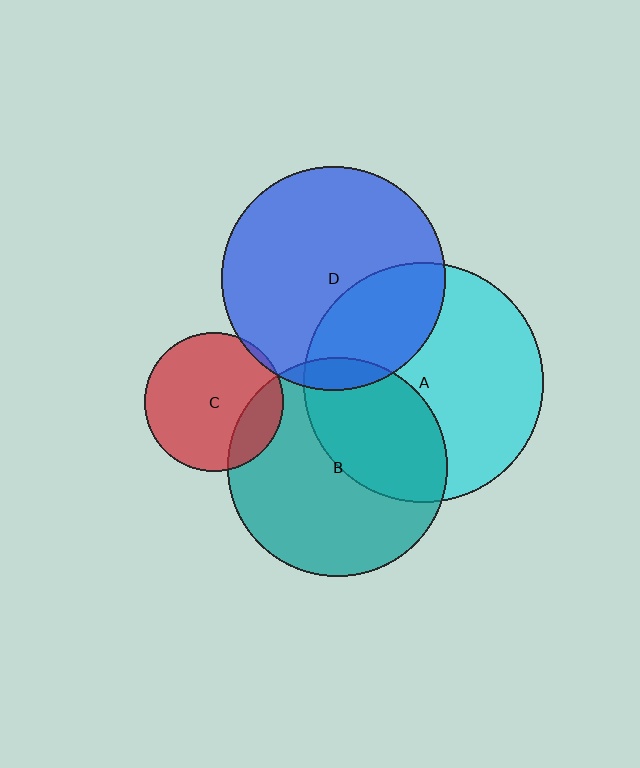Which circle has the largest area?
Circle A (cyan).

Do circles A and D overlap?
Yes.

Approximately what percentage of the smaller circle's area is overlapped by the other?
Approximately 30%.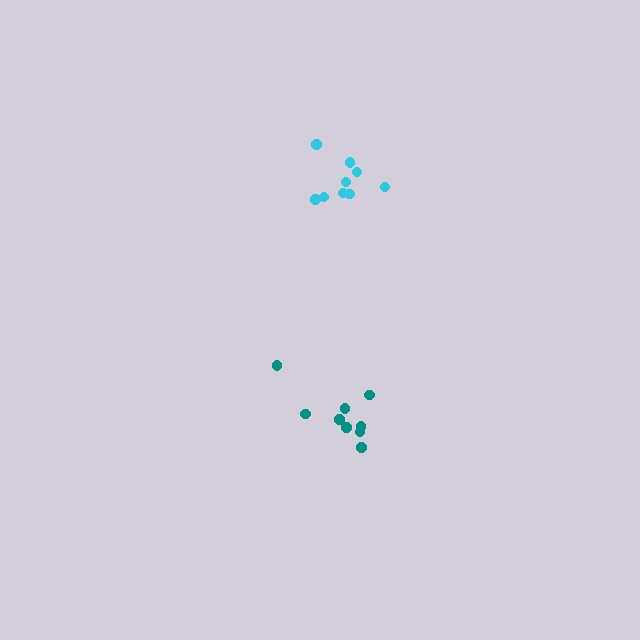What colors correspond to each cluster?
The clusters are colored: cyan, teal.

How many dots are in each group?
Group 1: 9 dots, Group 2: 9 dots (18 total).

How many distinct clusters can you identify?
There are 2 distinct clusters.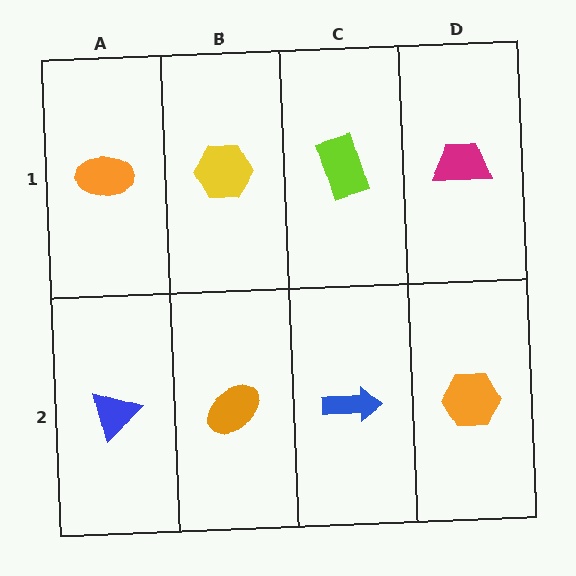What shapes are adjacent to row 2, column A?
An orange ellipse (row 1, column A), an orange ellipse (row 2, column B).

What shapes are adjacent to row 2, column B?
A yellow hexagon (row 1, column B), a blue triangle (row 2, column A), a blue arrow (row 2, column C).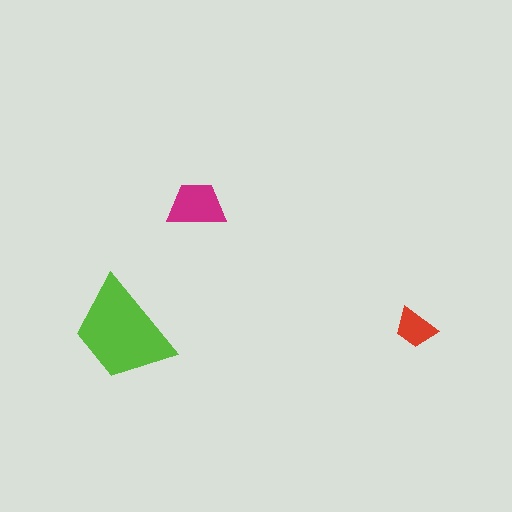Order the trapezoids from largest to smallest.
the lime one, the magenta one, the red one.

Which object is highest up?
The magenta trapezoid is topmost.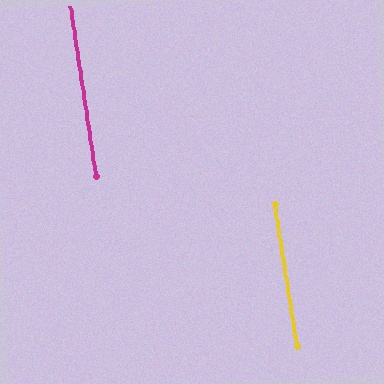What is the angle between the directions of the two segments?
Approximately 1 degree.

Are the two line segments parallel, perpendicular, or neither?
Parallel — their directions differ by only 0.5°.